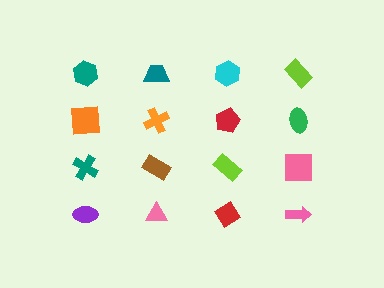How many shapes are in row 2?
4 shapes.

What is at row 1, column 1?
A teal hexagon.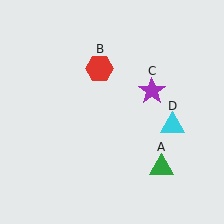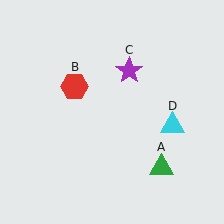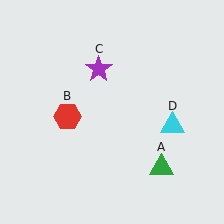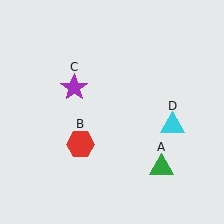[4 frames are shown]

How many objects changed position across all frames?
2 objects changed position: red hexagon (object B), purple star (object C).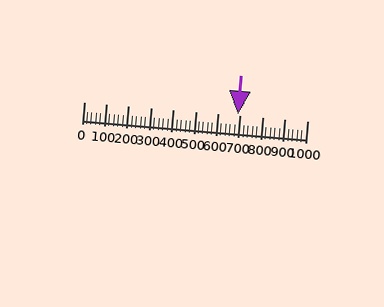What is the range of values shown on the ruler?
The ruler shows values from 0 to 1000.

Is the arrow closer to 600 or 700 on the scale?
The arrow is closer to 700.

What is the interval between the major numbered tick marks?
The major tick marks are spaced 100 units apart.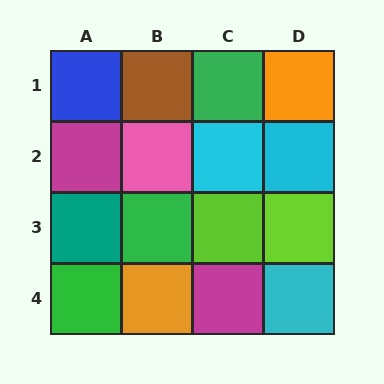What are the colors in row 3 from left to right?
Teal, green, lime, lime.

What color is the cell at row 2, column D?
Cyan.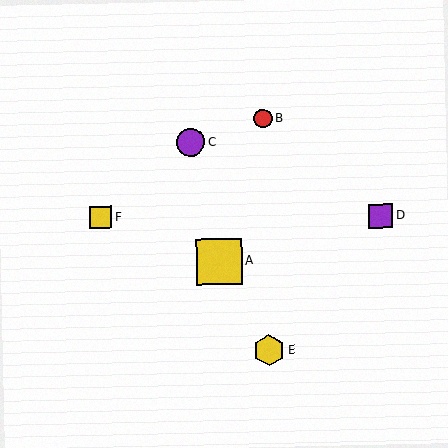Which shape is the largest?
The yellow square (labeled A) is the largest.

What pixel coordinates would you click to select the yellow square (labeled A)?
Click at (219, 261) to select the yellow square A.